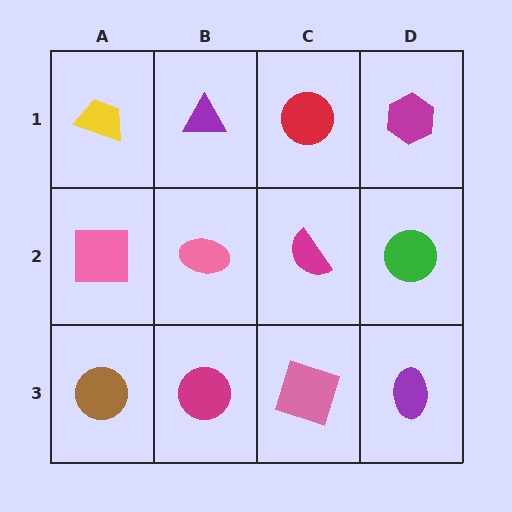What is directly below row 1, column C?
A magenta semicircle.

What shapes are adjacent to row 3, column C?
A magenta semicircle (row 2, column C), a magenta circle (row 3, column B), a purple ellipse (row 3, column D).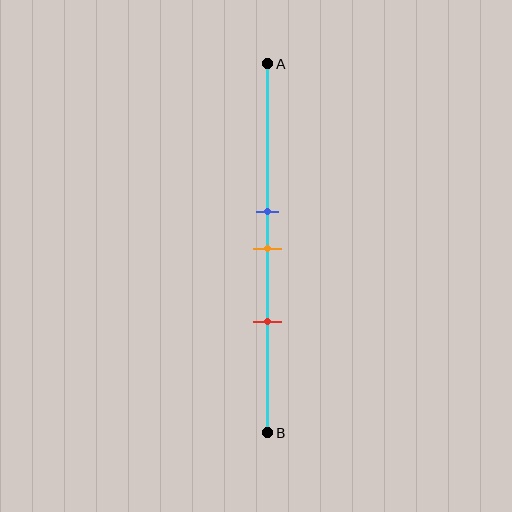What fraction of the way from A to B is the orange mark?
The orange mark is approximately 50% (0.5) of the way from A to B.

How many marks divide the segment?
There are 3 marks dividing the segment.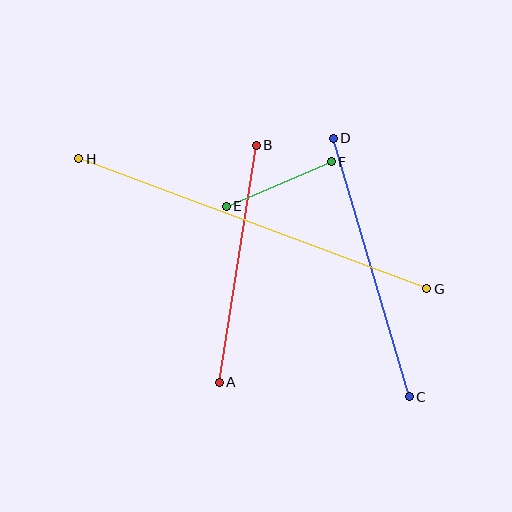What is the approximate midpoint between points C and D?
The midpoint is at approximately (371, 268) pixels.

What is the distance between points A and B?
The distance is approximately 240 pixels.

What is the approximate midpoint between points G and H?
The midpoint is at approximately (253, 224) pixels.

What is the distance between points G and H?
The distance is approximately 371 pixels.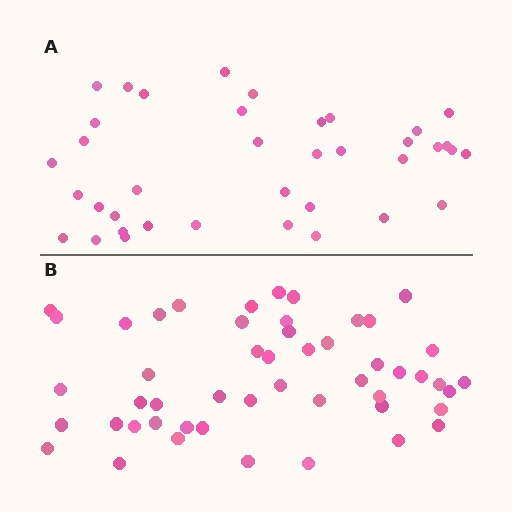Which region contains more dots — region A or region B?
Region B (the bottom region) has more dots.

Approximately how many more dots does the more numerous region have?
Region B has roughly 12 or so more dots than region A.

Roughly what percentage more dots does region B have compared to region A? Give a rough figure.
About 30% more.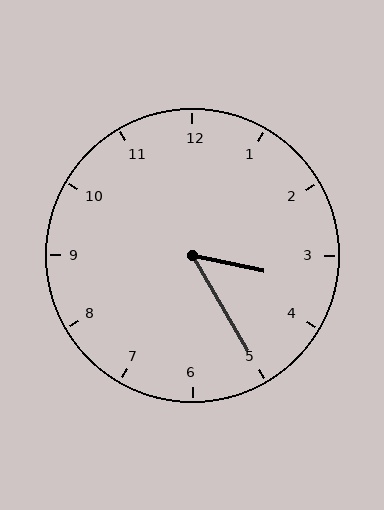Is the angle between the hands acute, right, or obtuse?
It is acute.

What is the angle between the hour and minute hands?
Approximately 48 degrees.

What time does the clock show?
3:25.